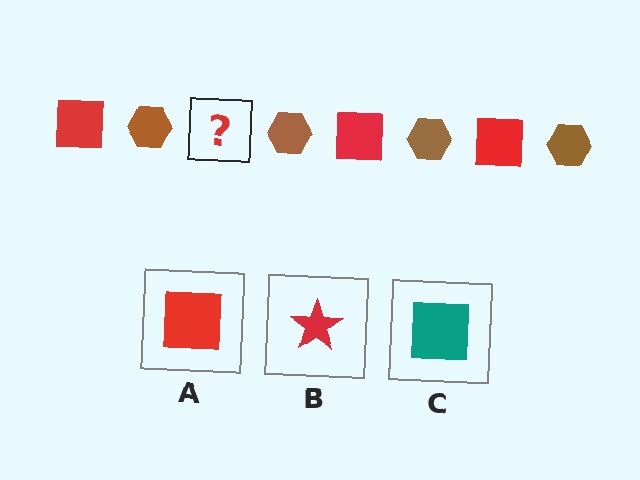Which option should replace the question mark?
Option A.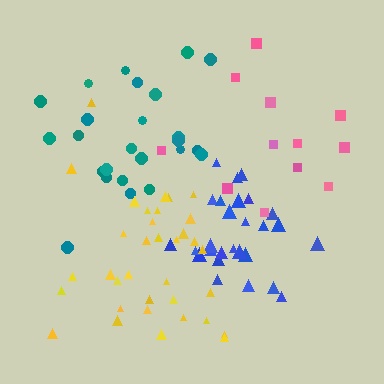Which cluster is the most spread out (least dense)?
Pink.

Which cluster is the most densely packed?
Blue.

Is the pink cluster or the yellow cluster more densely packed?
Yellow.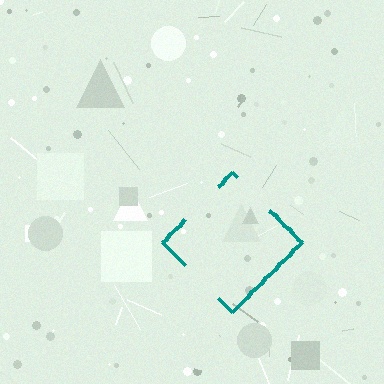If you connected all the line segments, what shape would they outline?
They would outline a diamond.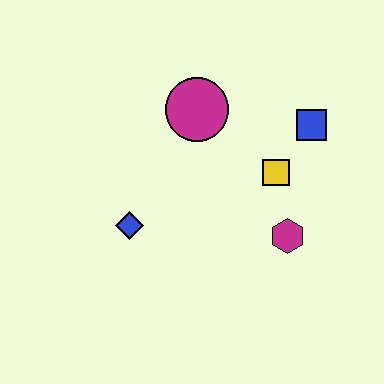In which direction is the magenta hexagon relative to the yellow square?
The magenta hexagon is below the yellow square.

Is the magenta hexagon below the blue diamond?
Yes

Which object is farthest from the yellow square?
The blue diamond is farthest from the yellow square.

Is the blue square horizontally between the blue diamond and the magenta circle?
No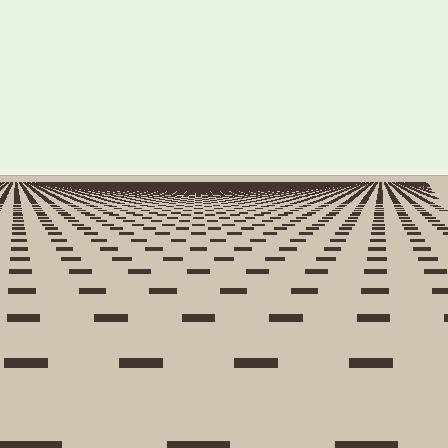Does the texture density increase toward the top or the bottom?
Density increases toward the top.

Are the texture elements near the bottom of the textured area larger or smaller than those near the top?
Larger. Near the bottom, elements are closer to the viewer and appear at a bigger on-screen size.